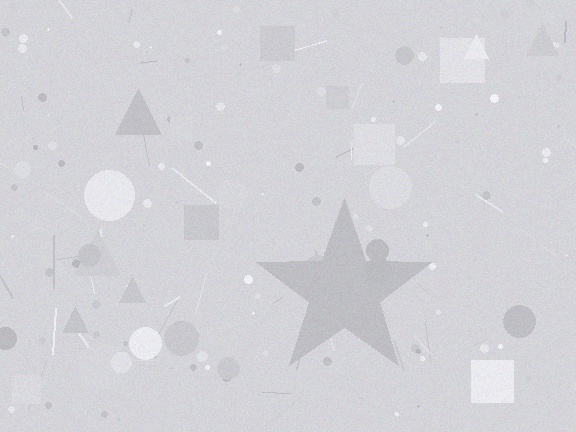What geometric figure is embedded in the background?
A star is embedded in the background.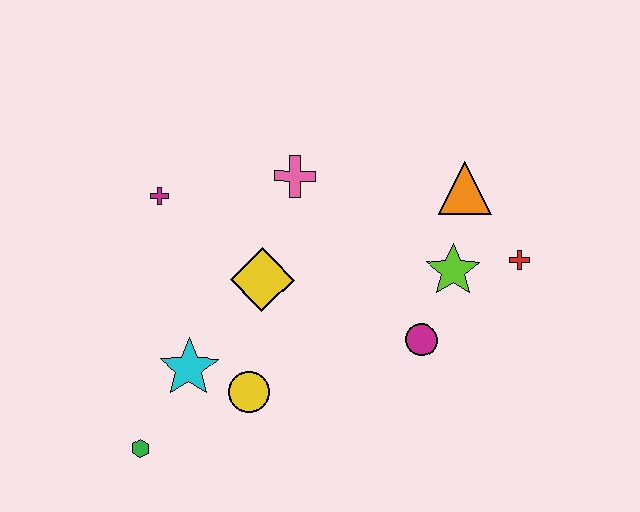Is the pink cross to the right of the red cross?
No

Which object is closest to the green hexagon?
The cyan star is closest to the green hexagon.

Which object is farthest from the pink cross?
The green hexagon is farthest from the pink cross.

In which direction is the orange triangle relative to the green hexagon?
The orange triangle is to the right of the green hexagon.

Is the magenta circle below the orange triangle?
Yes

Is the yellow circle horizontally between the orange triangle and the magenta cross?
Yes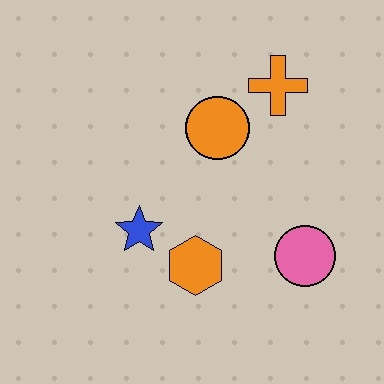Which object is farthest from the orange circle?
The pink circle is farthest from the orange circle.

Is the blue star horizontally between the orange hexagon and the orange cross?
No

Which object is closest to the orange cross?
The orange circle is closest to the orange cross.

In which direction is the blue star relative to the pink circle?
The blue star is to the left of the pink circle.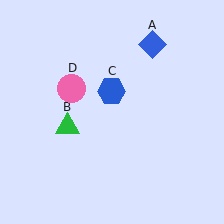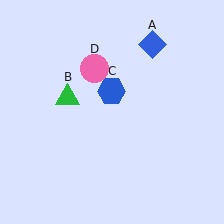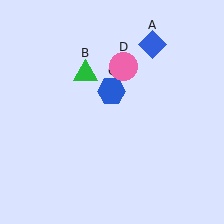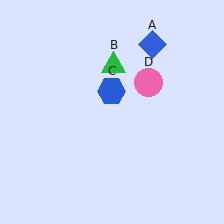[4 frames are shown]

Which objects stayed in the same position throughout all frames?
Blue diamond (object A) and blue hexagon (object C) remained stationary.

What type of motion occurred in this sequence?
The green triangle (object B), pink circle (object D) rotated clockwise around the center of the scene.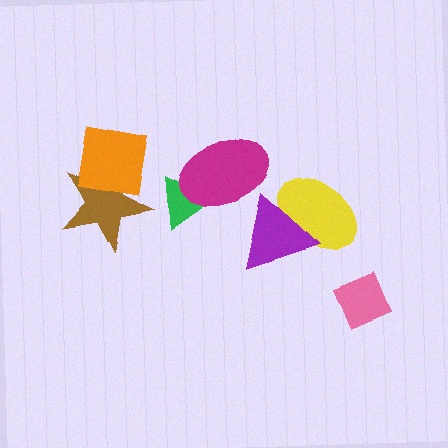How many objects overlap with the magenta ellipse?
2 objects overlap with the magenta ellipse.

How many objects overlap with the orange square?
1 object overlaps with the orange square.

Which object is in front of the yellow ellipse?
The purple triangle is in front of the yellow ellipse.